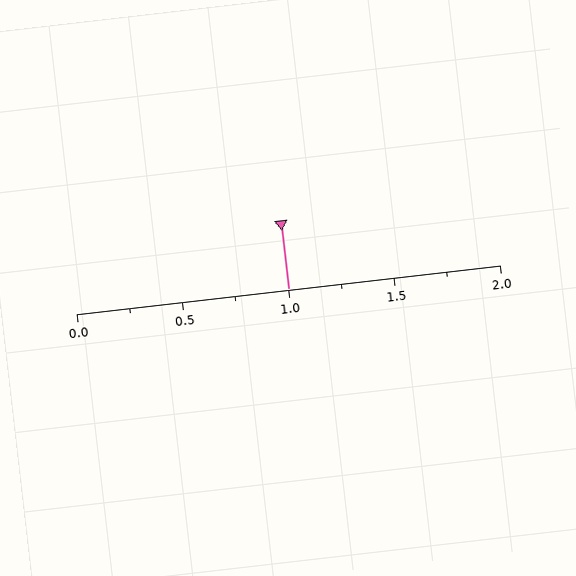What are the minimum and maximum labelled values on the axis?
The axis runs from 0.0 to 2.0.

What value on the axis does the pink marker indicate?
The marker indicates approximately 1.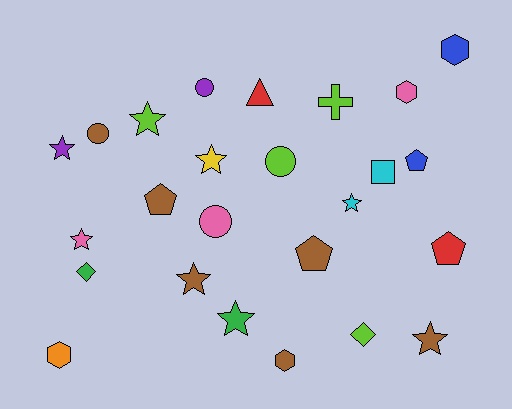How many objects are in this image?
There are 25 objects.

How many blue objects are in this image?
There are 2 blue objects.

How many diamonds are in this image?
There are 2 diamonds.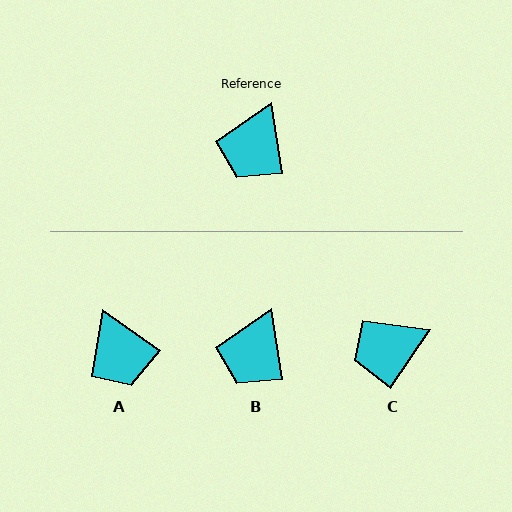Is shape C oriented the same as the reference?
No, it is off by about 42 degrees.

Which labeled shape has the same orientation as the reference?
B.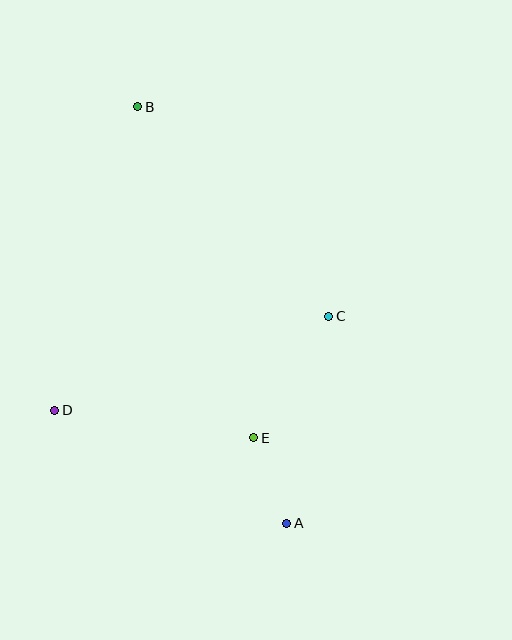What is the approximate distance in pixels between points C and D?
The distance between C and D is approximately 290 pixels.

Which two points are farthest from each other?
Points A and B are farthest from each other.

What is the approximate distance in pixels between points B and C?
The distance between B and C is approximately 284 pixels.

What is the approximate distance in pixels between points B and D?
The distance between B and D is approximately 315 pixels.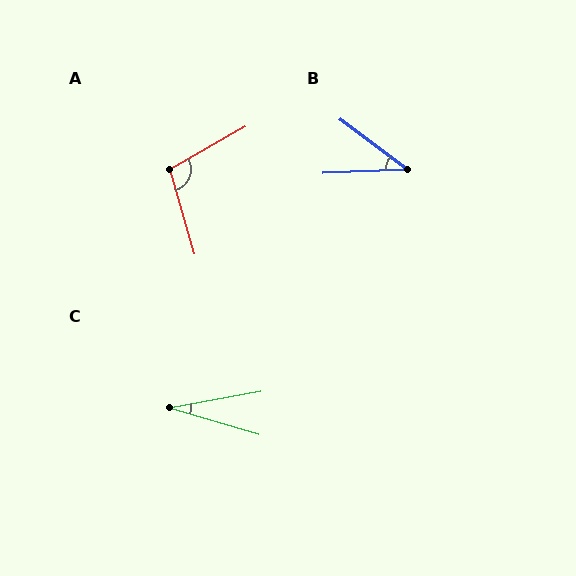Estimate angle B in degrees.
Approximately 39 degrees.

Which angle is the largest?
A, at approximately 104 degrees.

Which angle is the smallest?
C, at approximately 27 degrees.